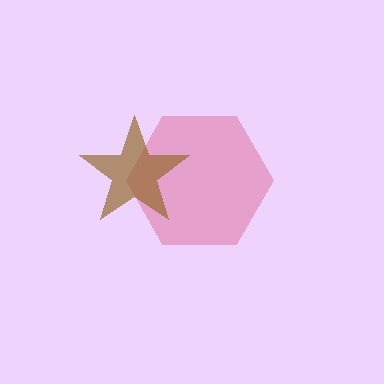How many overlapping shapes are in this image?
There are 2 overlapping shapes in the image.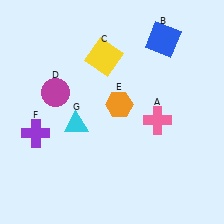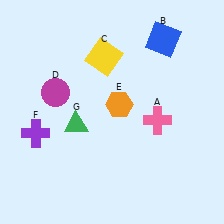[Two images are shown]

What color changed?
The triangle (G) changed from cyan in Image 1 to green in Image 2.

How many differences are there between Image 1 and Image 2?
There is 1 difference between the two images.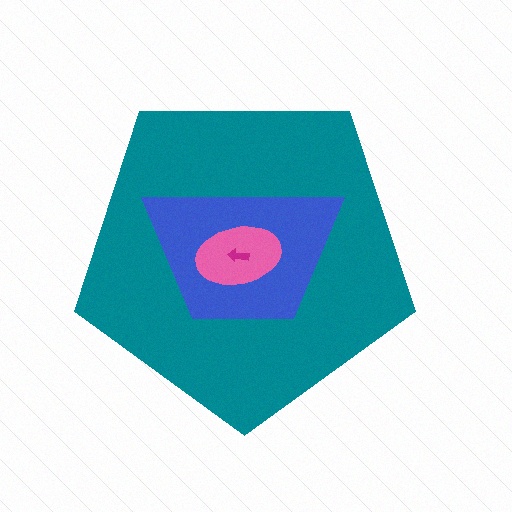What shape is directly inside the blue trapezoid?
The pink ellipse.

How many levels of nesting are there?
4.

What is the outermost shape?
The teal pentagon.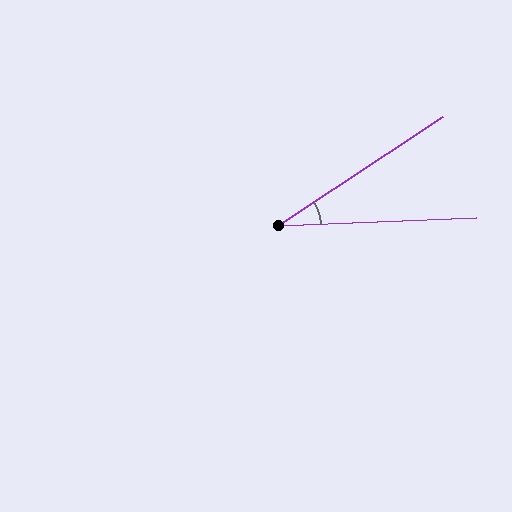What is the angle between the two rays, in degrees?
Approximately 31 degrees.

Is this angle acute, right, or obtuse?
It is acute.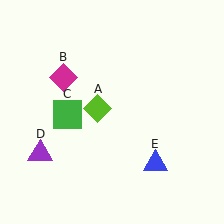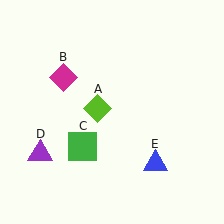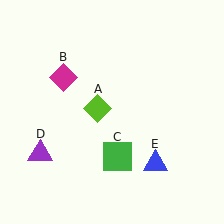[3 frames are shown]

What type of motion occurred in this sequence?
The green square (object C) rotated counterclockwise around the center of the scene.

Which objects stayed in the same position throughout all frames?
Lime diamond (object A) and magenta diamond (object B) and purple triangle (object D) and blue triangle (object E) remained stationary.